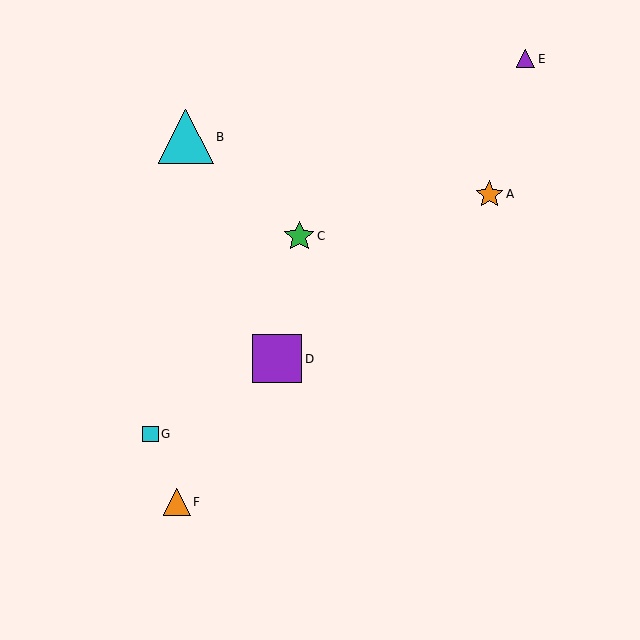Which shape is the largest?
The cyan triangle (labeled B) is the largest.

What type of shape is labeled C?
Shape C is a green star.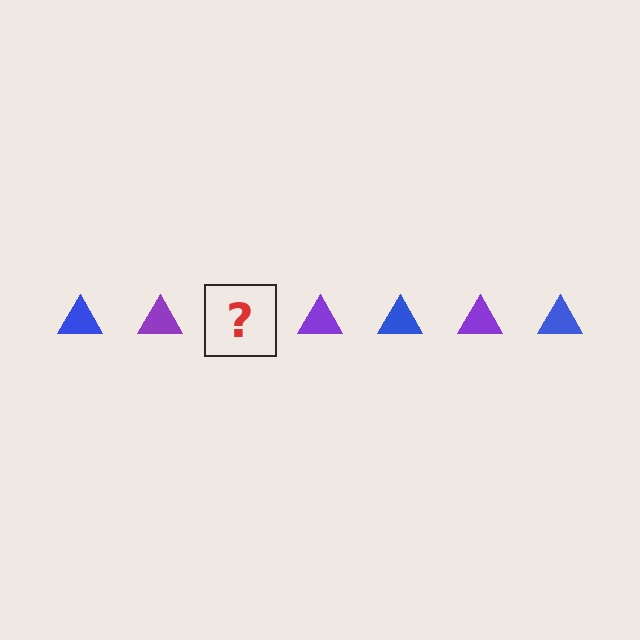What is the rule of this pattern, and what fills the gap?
The rule is that the pattern cycles through blue, purple triangles. The gap should be filled with a blue triangle.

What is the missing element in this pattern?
The missing element is a blue triangle.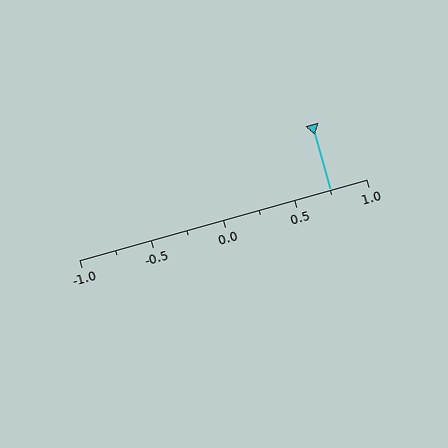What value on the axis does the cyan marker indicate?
The marker indicates approximately 0.75.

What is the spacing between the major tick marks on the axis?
The major ticks are spaced 0.5 apart.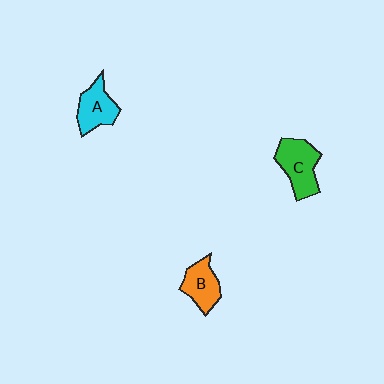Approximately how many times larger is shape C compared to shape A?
Approximately 1.2 times.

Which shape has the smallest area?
Shape B (orange).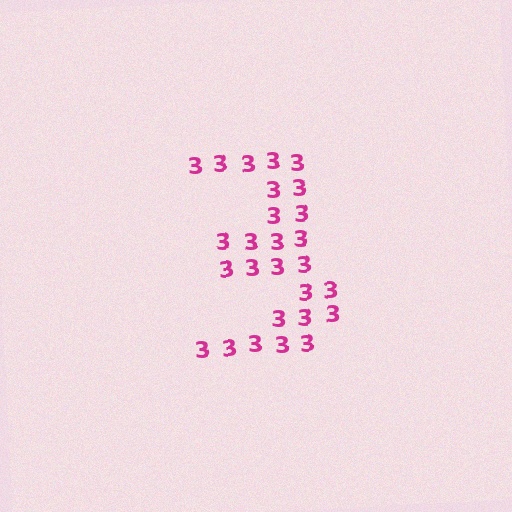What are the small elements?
The small elements are digit 3's.